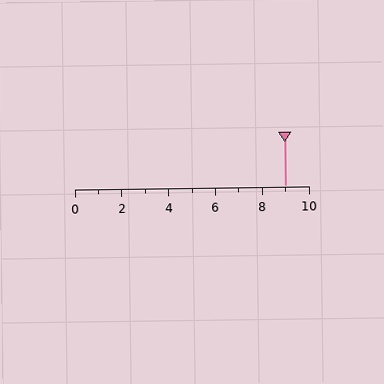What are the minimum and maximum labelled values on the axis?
The axis runs from 0 to 10.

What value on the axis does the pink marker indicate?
The marker indicates approximately 9.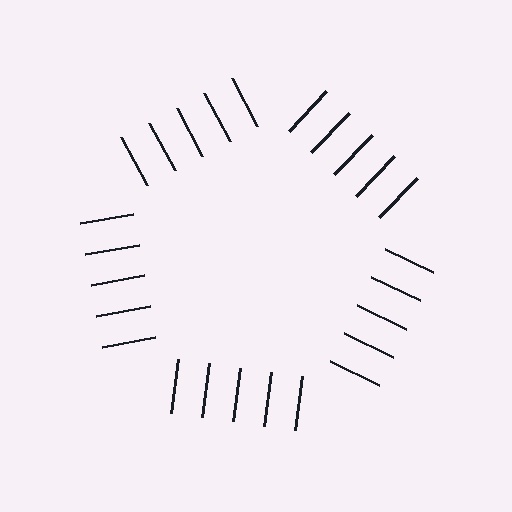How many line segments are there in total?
25 — 5 along each of the 5 edges.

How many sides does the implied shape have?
5 sides — the line-ends trace a pentagon.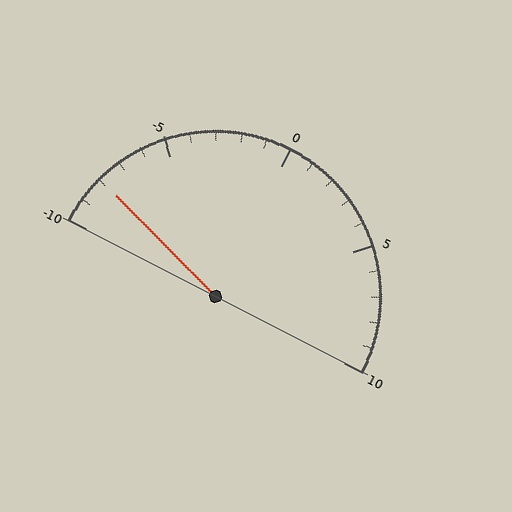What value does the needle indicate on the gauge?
The needle indicates approximately -8.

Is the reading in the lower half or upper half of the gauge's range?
The reading is in the lower half of the range (-10 to 10).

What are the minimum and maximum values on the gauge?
The gauge ranges from -10 to 10.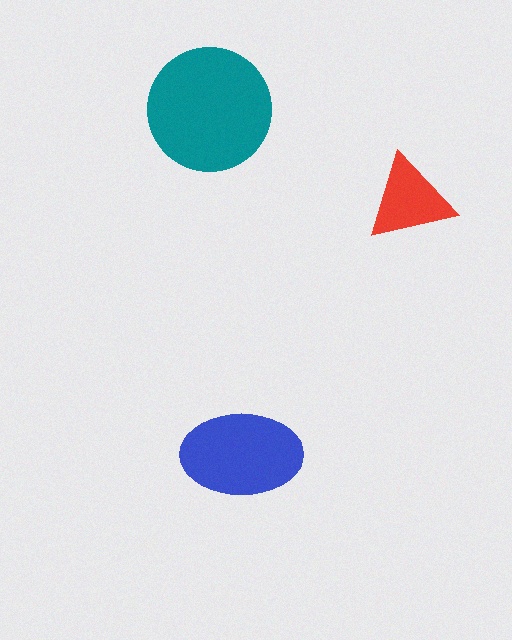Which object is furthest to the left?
The teal circle is leftmost.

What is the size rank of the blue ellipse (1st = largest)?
2nd.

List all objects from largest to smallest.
The teal circle, the blue ellipse, the red triangle.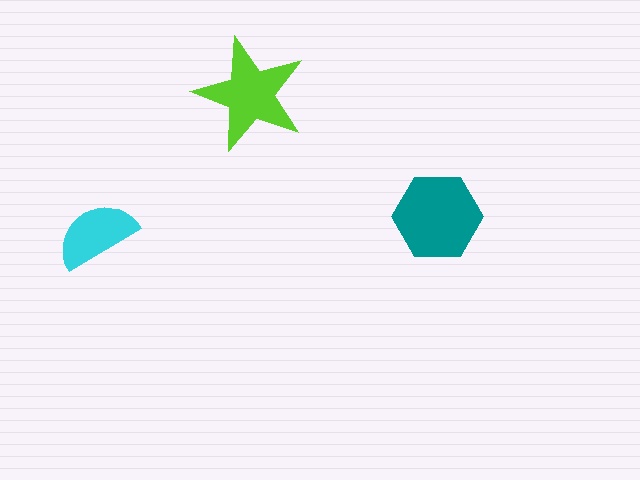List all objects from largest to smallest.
The teal hexagon, the lime star, the cyan semicircle.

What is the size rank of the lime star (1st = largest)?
2nd.